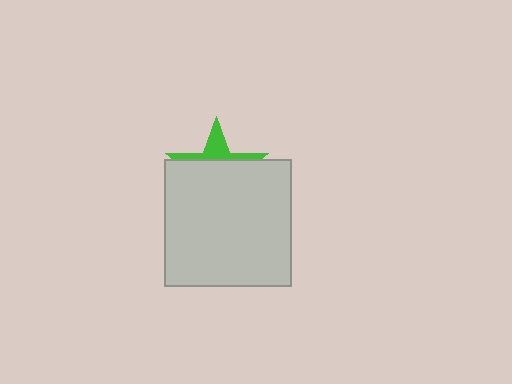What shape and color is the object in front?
The object in front is a light gray square.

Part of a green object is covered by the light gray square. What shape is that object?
It is a star.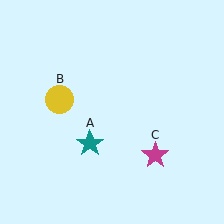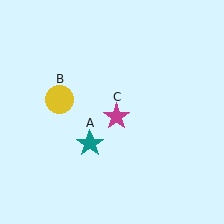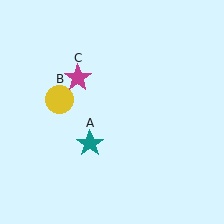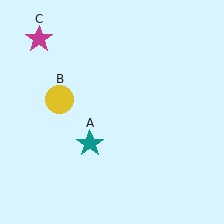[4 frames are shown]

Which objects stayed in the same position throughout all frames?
Teal star (object A) and yellow circle (object B) remained stationary.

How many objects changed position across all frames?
1 object changed position: magenta star (object C).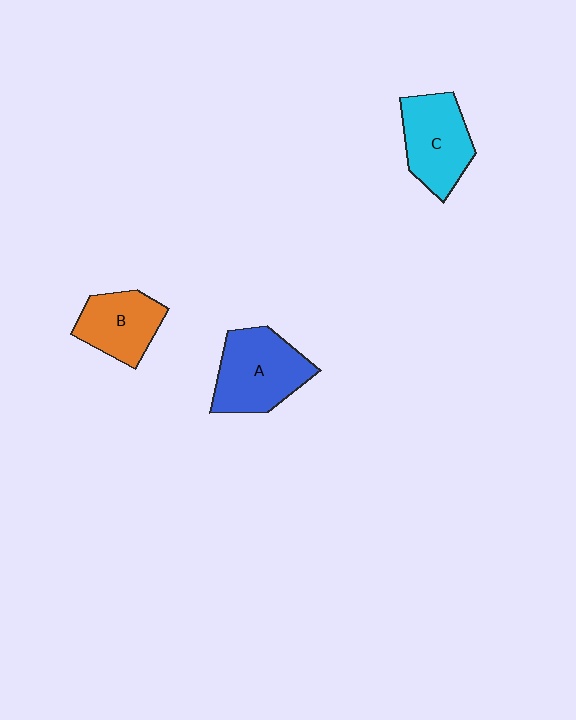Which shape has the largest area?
Shape A (blue).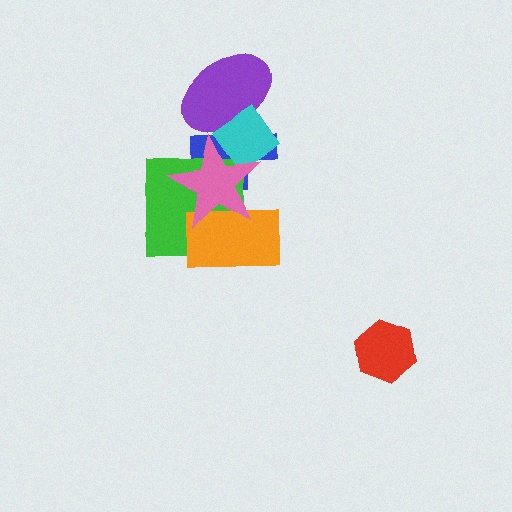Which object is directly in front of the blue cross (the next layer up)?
The purple ellipse is directly in front of the blue cross.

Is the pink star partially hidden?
No, no other shape covers it.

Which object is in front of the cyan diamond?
The pink star is in front of the cyan diamond.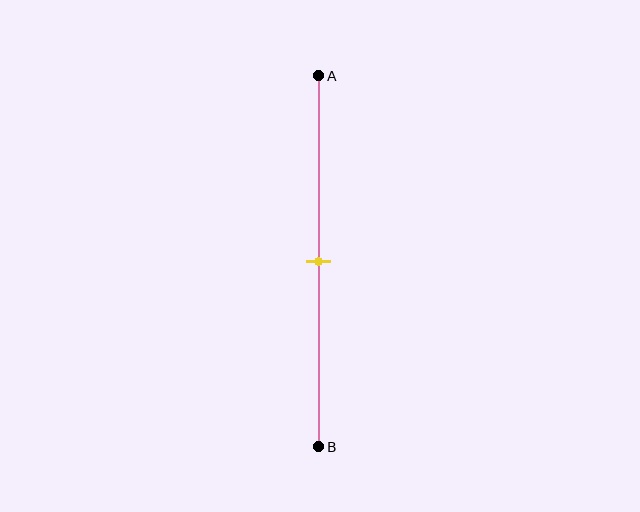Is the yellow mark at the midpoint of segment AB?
Yes, the mark is approximately at the midpoint.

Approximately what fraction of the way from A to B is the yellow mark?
The yellow mark is approximately 50% of the way from A to B.